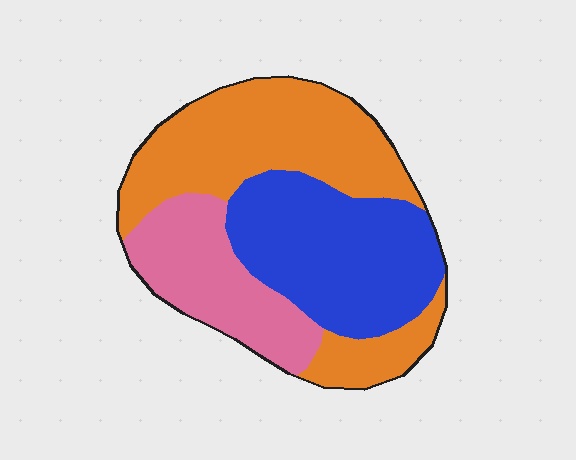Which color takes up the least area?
Pink, at roughly 20%.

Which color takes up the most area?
Orange, at roughly 45%.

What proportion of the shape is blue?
Blue takes up about one third (1/3) of the shape.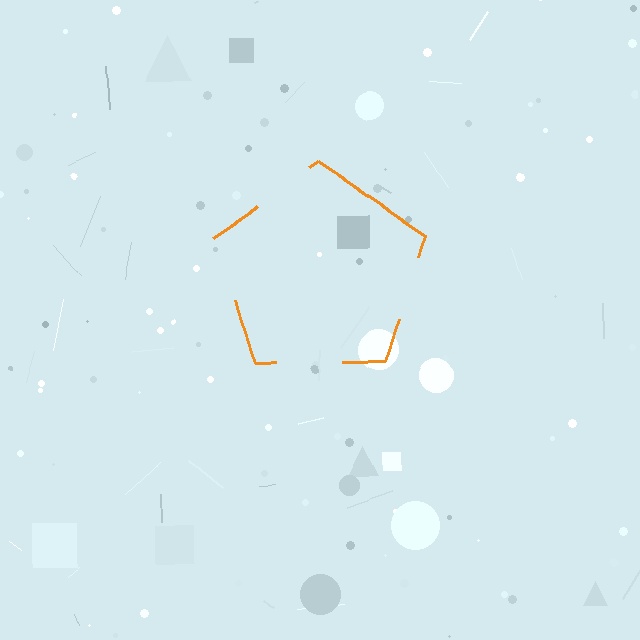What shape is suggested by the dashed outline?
The dashed outline suggests a pentagon.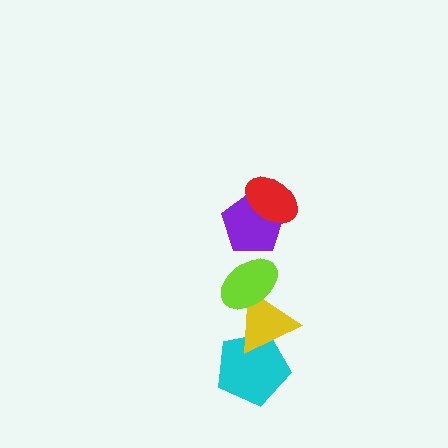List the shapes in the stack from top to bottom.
From top to bottom: the red ellipse, the purple pentagon, the lime ellipse, the yellow triangle, the cyan pentagon.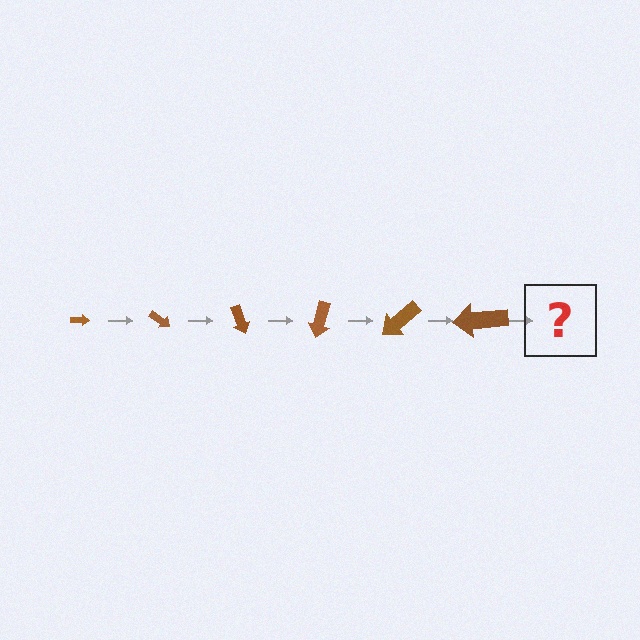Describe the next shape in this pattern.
It should be an arrow, larger than the previous one and rotated 210 degrees from the start.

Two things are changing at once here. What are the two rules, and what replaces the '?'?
The two rules are that the arrow grows larger each step and it rotates 35 degrees each step. The '?' should be an arrow, larger than the previous one and rotated 210 degrees from the start.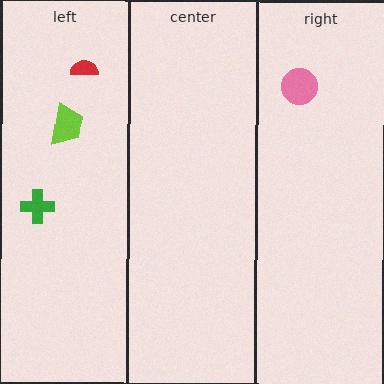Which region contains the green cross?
The left region.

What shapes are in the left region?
The red semicircle, the lime trapezoid, the green cross.